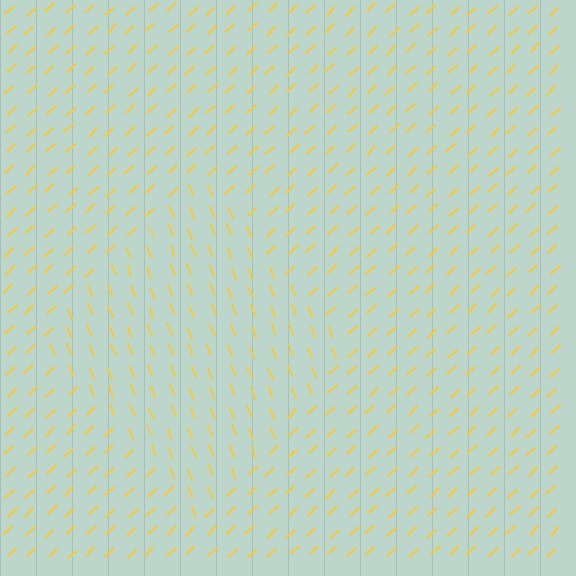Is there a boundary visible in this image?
Yes, there is a texture boundary formed by a change in line orientation.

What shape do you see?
I see a diamond.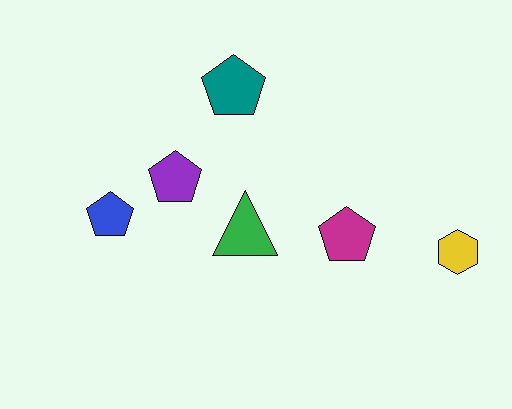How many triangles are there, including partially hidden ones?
There is 1 triangle.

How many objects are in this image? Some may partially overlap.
There are 6 objects.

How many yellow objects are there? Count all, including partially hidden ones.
There is 1 yellow object.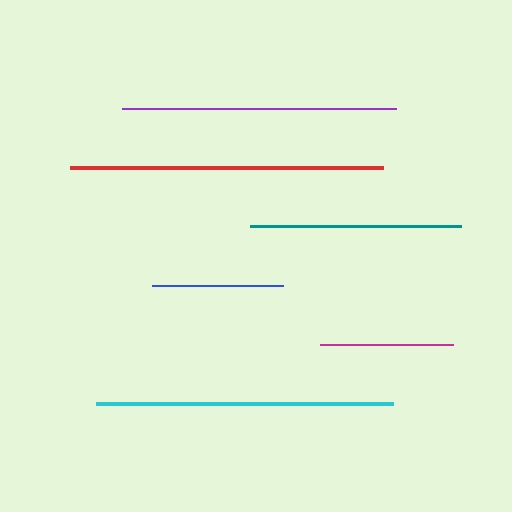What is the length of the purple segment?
The purple segment is approximately 274 pixels long.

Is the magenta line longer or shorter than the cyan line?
The cyan line is longer than the magenta line.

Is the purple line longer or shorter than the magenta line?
The purple line is longer than the magenta line.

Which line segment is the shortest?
The blue line is the shortest at approximately 131 pixels.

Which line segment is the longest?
The red line is the longest at approximately 313 pixels.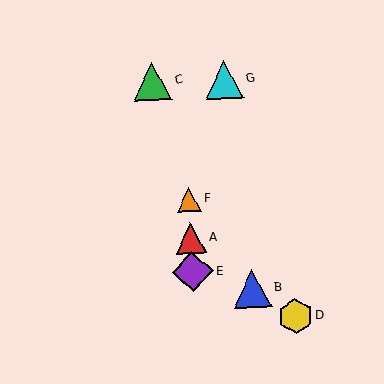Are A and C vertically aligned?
No, A is at x≈191 and C is at x≈153.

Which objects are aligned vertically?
Objects A, E, F are aligned vertically.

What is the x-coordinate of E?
Object E is at x≈193.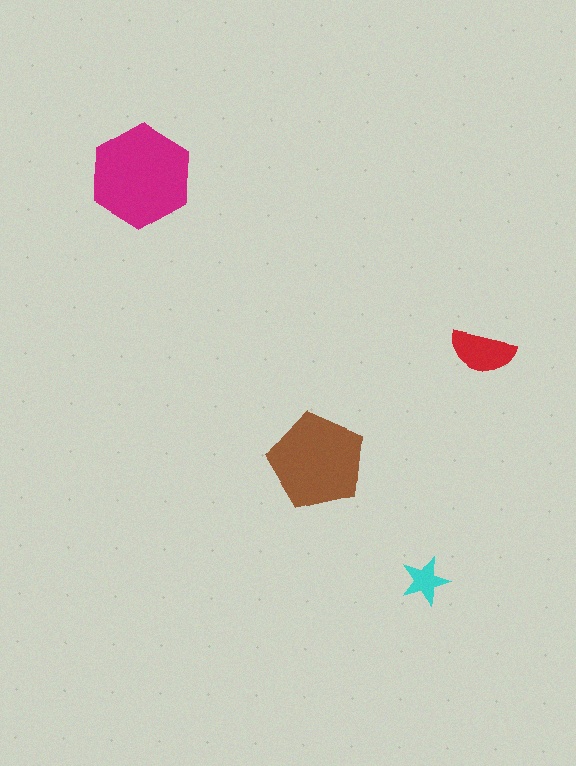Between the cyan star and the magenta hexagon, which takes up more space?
The magenta hexagon.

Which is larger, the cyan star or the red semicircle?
The red semicircle.